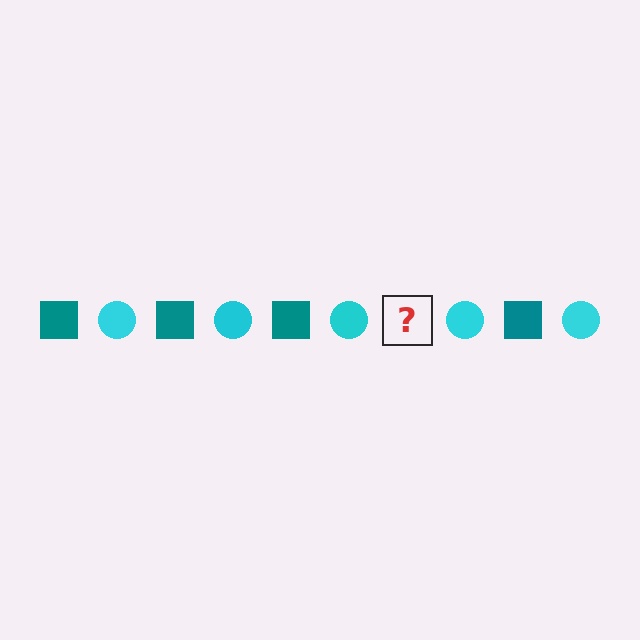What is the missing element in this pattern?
The missing element is a teal square.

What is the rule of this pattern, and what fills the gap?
The rule is that the pattern alternates between teal square and cyan circle. The gap should be filled with a teal square.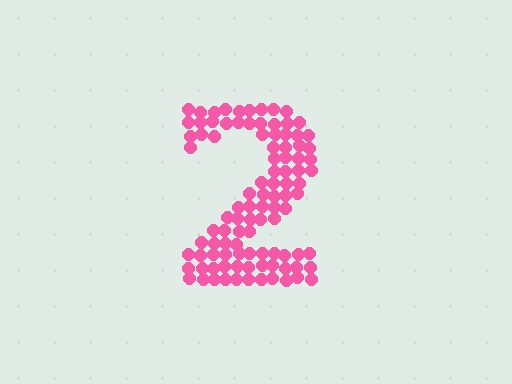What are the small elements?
The small elements are circles.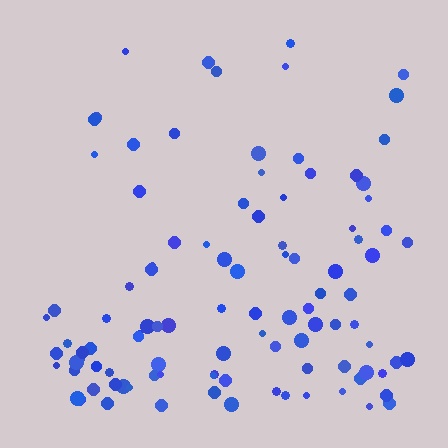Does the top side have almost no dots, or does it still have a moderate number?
Still a moderate number, just noticeably fewer than the bottom.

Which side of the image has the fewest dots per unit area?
The top.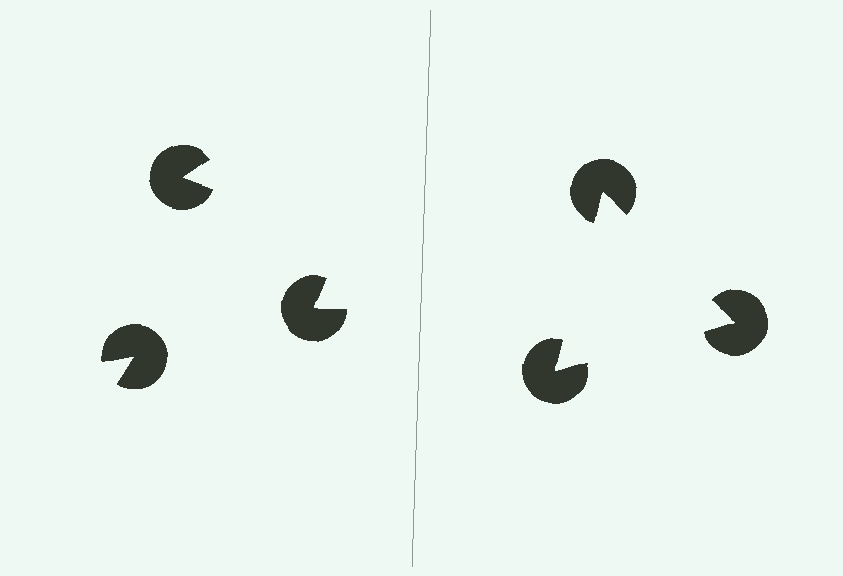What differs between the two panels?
The pac-man discs are positioned identically on both sides; only the wedge orientations differ. On the right they align to a triangle; on the left they are misaligned.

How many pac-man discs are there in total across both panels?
6 — 3 on each side.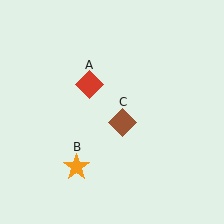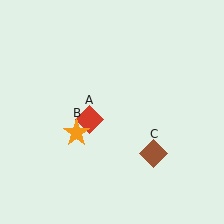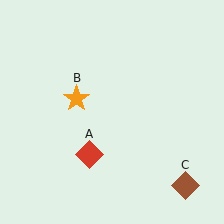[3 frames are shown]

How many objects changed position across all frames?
3 objects changed position: red diamond (object A), orange star (object B), brown diamond (object C).